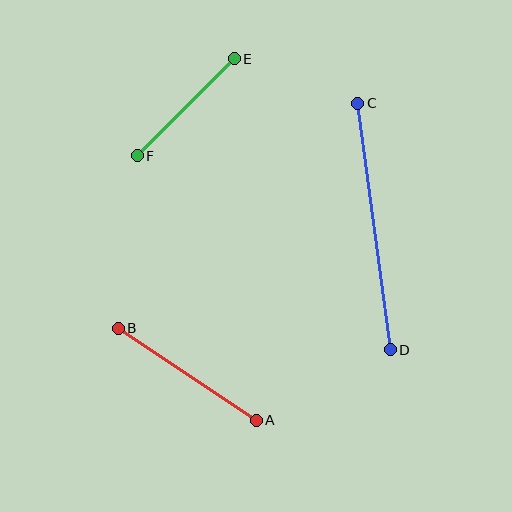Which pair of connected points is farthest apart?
Points C and D are farthest apart.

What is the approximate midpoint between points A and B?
The midpoint is at approximately (187, 374) pixels.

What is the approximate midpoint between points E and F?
The midpoint is at approximately (186, 107) pixels.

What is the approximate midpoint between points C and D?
The midpoint is at approximately (374, 226) pixels.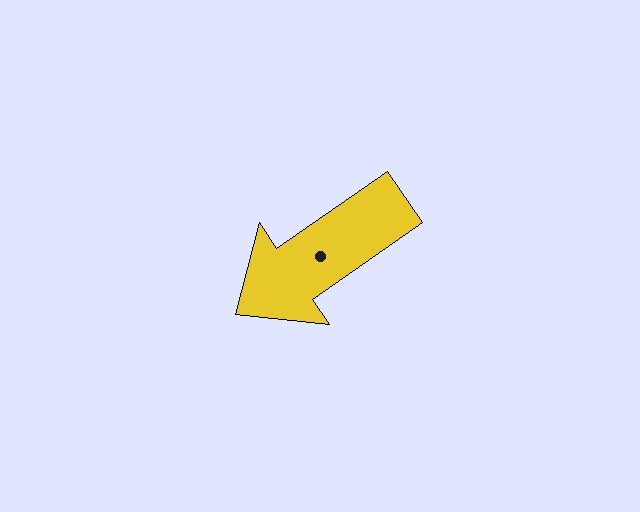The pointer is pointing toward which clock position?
Roughly 8 o'clock.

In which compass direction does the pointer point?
Southwest.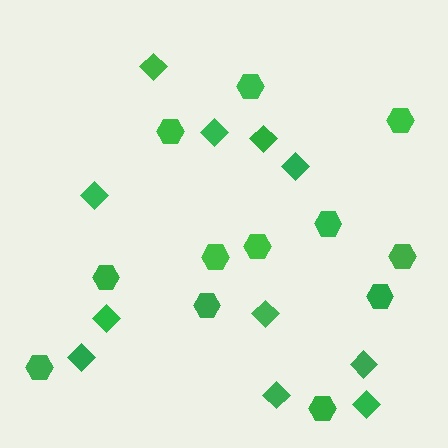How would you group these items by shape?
There are 2 groups: one group of hexagons (12) and one group of diamonds (11).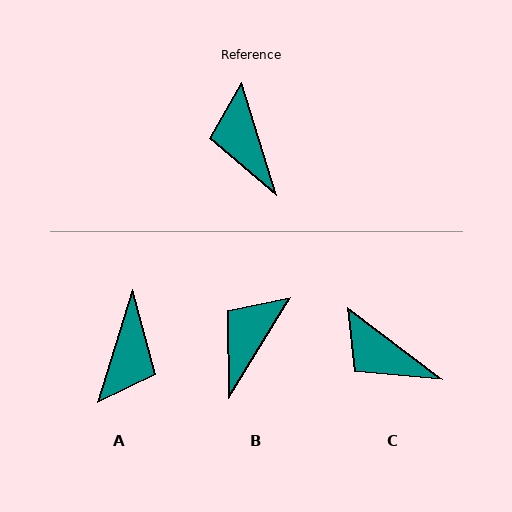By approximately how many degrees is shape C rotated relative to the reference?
Approximately 36 degrees counter-clockwise.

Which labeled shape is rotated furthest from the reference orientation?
A, about 146 degrees away.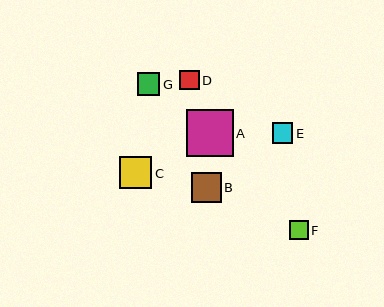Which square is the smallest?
Square F is the smallest with a size of approximately 19 pixels.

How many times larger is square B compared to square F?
Square B is approximately 1.6 times the size of square F.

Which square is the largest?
Square A is the largest with a size of approximately 47 pixels.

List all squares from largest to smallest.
From largest to smallest: A, C, B, G, E, D, F.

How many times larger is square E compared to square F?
Square E is approximately 1.1 times the size of square F.